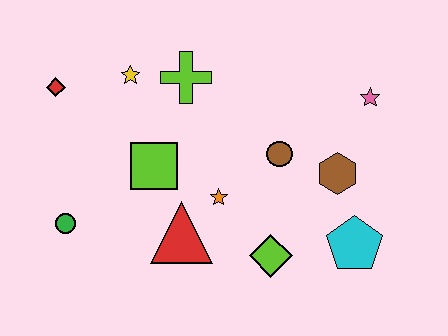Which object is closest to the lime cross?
The yellow star is closest to the lime cross.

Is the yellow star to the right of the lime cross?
No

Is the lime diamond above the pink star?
No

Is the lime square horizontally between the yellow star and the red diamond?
No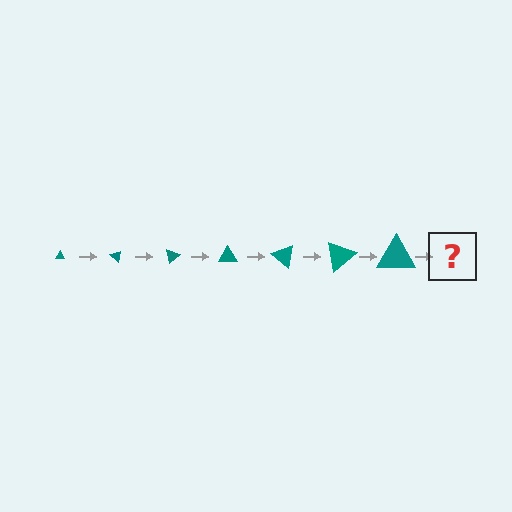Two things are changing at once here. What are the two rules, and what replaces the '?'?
The two rules are that the triangle grows larger each step and it rotates 40 degrees each step. The '?' should be a triangle, larger than the previous one and rotated 280 degrees from the start.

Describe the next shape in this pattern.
It should be a triangle, larger than the previous one and rotated 280 degrees from the start.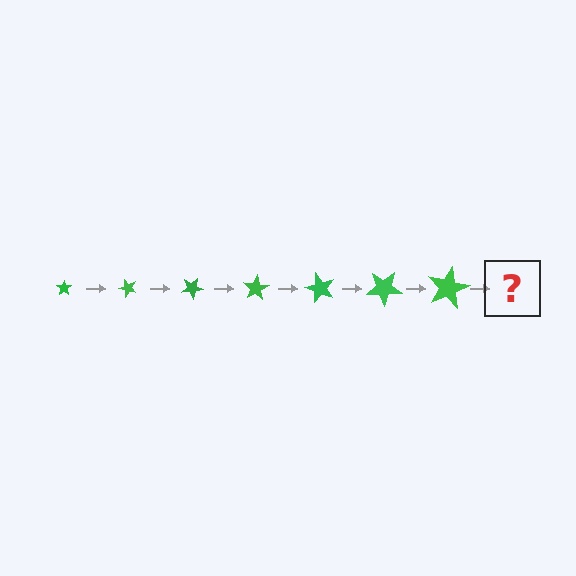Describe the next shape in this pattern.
It should be a star, larger than the previous one and rotated 350 degrees from the start.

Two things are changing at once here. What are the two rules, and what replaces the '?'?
The two rules are that the star grows larger each step and it rotates 50 degrees each step. The '?' should be a star, larger than the previous one and rotated 350 degrees from the start.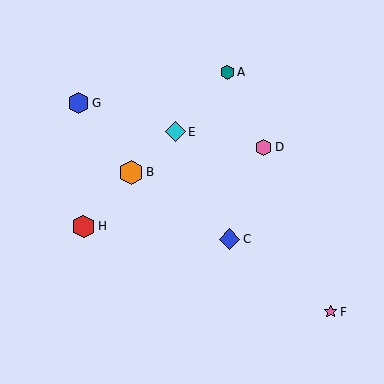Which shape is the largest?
The orange hexagon (labeled B) is the largest.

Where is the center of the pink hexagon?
The center of the pink hexagon is at (264, 147).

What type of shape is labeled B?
Shape B is an orange hexagon.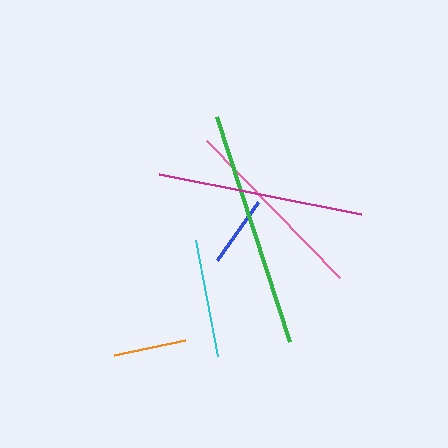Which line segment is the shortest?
The blue line is the shortest at approximately 71 pixels.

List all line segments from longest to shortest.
From longest to shortest: green, magenta, pink, cyan, orange, blue.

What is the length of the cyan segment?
The cyan segment is approximately 119 pixels long.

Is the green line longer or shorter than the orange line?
The green line is longer than the orange line.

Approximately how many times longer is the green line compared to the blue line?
The green line is approximately 3.3 times the length of the blue line.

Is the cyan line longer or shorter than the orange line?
The cyan line is longer than the orange line.